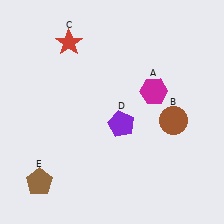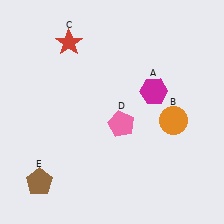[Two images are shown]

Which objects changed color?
B changed from brown to orange. D changed from purple to pink.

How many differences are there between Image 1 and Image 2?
There are 2 differences between the two images.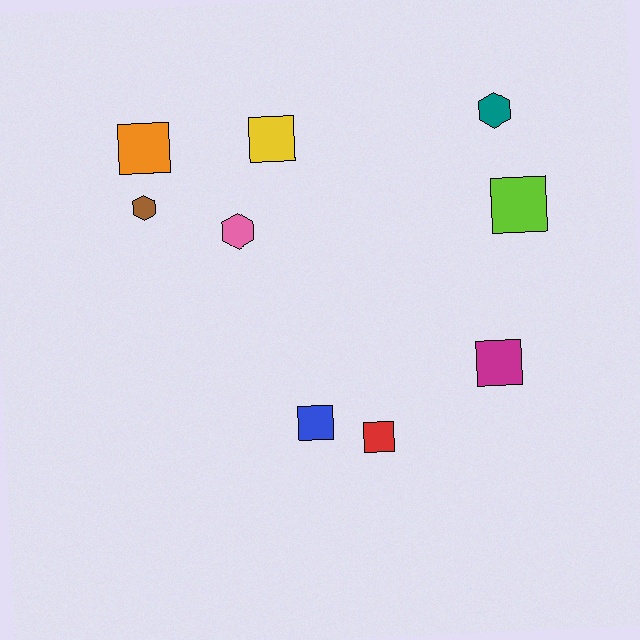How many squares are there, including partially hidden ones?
There are 6 squares.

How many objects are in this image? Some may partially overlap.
There are 9 objects.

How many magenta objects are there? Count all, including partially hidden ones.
There is 1 magenta object.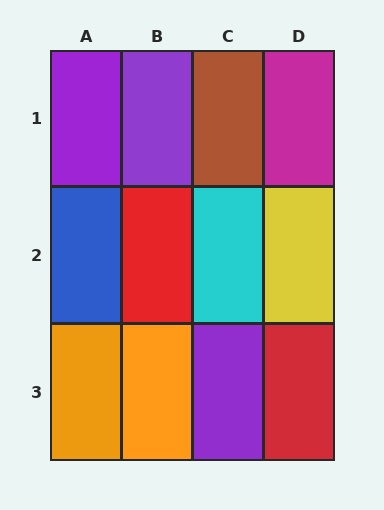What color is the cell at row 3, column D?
Red.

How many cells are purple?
3 cells are purple.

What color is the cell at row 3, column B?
Orange.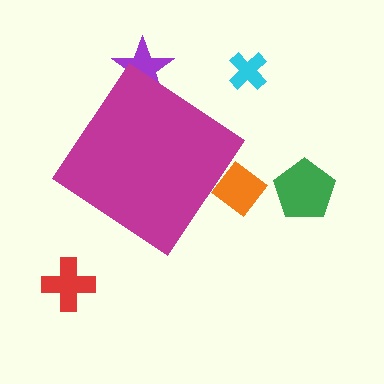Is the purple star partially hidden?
Yes, the purple star is partially hidden behind the magenta diamond.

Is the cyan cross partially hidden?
No, the cyan cross is fully visible.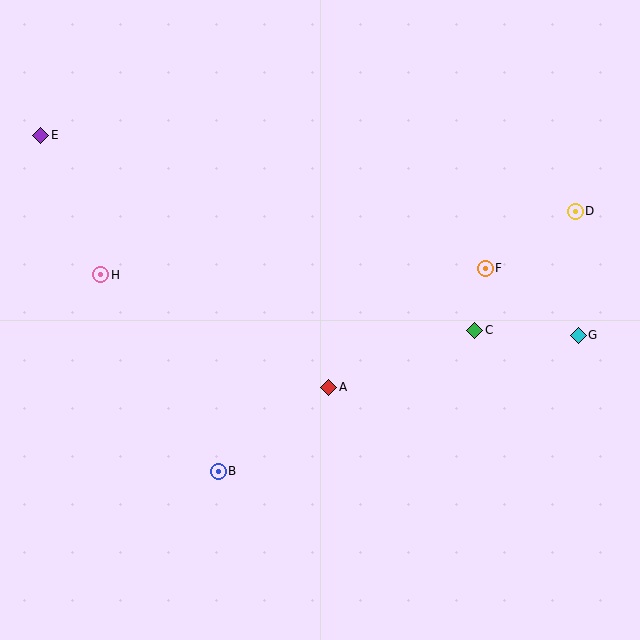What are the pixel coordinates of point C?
Point C is at (475, 330).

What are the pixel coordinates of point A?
Point A is at (329, 387).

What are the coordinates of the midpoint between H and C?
The midpoint between H and C is at (288, 303).